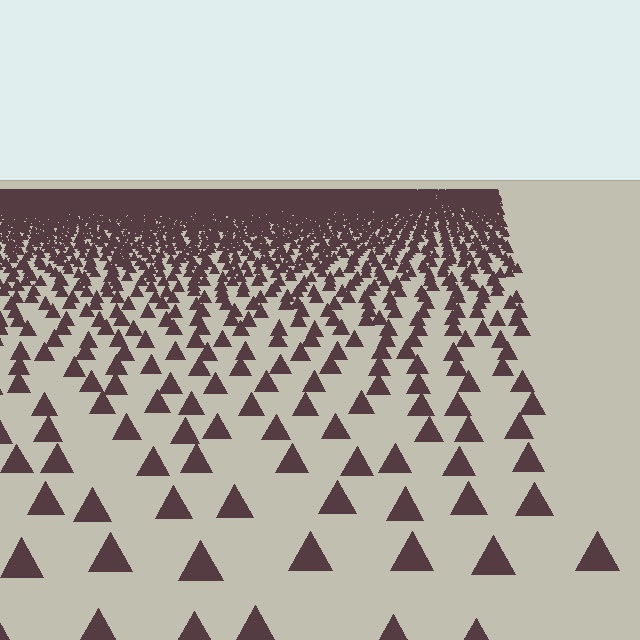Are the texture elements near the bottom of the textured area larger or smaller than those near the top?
Larger. Near the bottom, elements are closer to the viewer and appear at a bigger on-screen size.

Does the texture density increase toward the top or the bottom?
Density increases toward the top.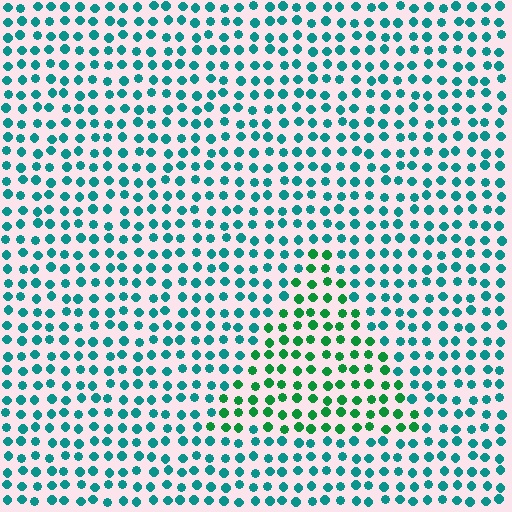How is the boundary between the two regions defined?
The boundary is defined purely by a slight shift in hue (about 37 degrees). Spacing, size, and orientation are identical on both sides.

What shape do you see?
I see a triangle.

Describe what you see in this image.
The image is filled with small teal elements in a uniform arrangement. A triangle-shaped region is visible where the elements are tinted to a slightly different hue, forming a subtle color boundary.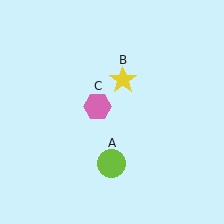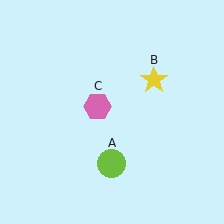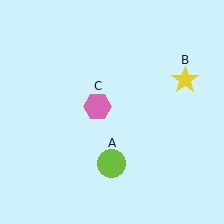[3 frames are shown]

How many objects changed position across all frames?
1 object changed position: yellow star (object B).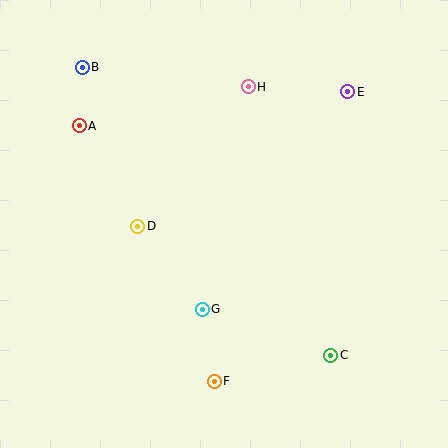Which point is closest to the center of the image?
Point D at (138, 226) is closest to the center.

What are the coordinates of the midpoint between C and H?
The midpoint between C and H is at (289, 221).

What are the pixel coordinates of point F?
Point F is at (214, 381).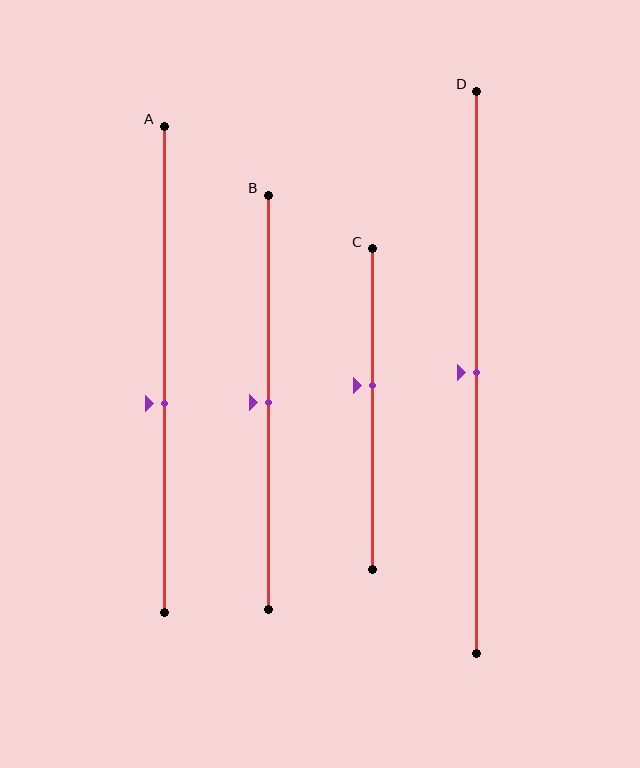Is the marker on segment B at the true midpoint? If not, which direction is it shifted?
Yes, the marker on segment B is at the true midpoint.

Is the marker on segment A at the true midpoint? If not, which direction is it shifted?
No, the marker on segment A is shifted downward by about 7% of the segment length.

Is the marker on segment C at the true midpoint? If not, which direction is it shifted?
No, the marker on segment C is shifted upward by about 7% of the segment length.